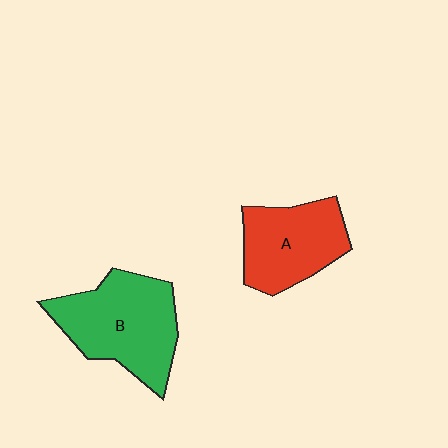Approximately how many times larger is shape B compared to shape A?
Approximately 1.3 times.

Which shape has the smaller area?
Shape A (red).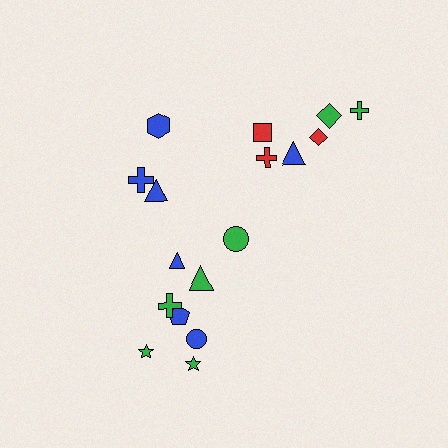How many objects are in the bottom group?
There are 8 objects.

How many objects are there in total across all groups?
There are 17 objects.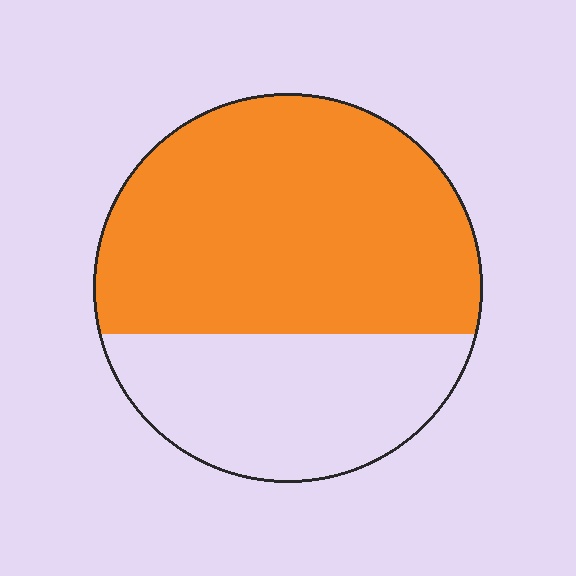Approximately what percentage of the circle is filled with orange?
Approximately 65%.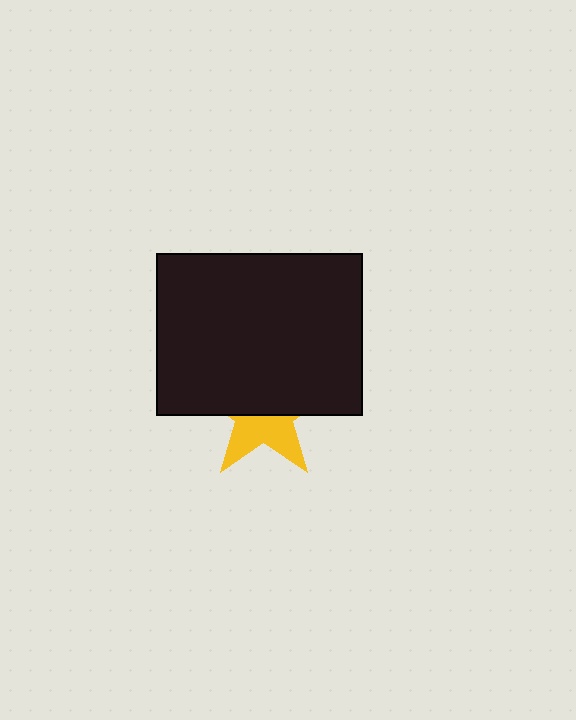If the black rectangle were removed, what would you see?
You would see the complete yellow star.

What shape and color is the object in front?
The object in front is a black rectangle.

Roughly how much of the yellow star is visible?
A small part of it is visible (roughly 43%).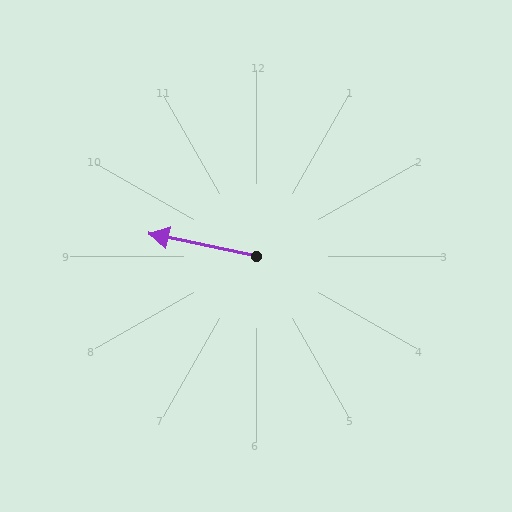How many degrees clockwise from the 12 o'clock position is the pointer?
Approximately 282 degrees.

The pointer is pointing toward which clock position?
Roughly 9 o'clock.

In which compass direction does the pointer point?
West.